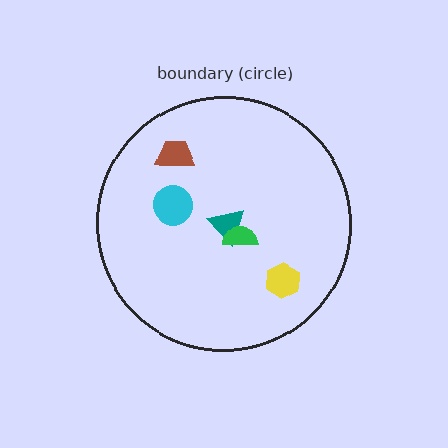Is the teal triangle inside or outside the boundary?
Inside.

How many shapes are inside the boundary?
5 inside, 0 outside.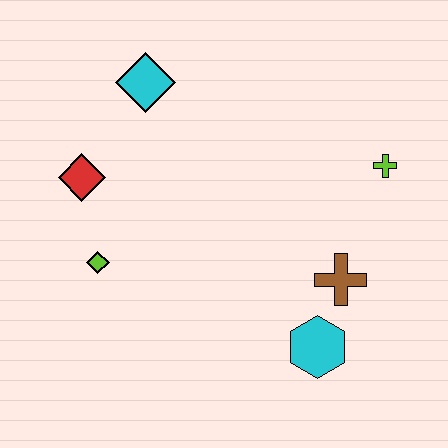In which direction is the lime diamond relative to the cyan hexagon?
The lime diamond is to the left of the cyan hexagon.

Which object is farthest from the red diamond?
The lime cross is farthest from the red diamond.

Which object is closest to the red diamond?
The lime diamond is closest to the red diamond.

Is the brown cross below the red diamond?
Yes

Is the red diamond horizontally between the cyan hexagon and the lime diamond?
No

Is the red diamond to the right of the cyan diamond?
No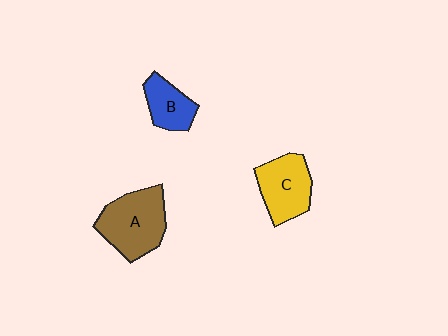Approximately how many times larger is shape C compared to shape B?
Approximately 1.4 times.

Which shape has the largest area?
Shape A (brown).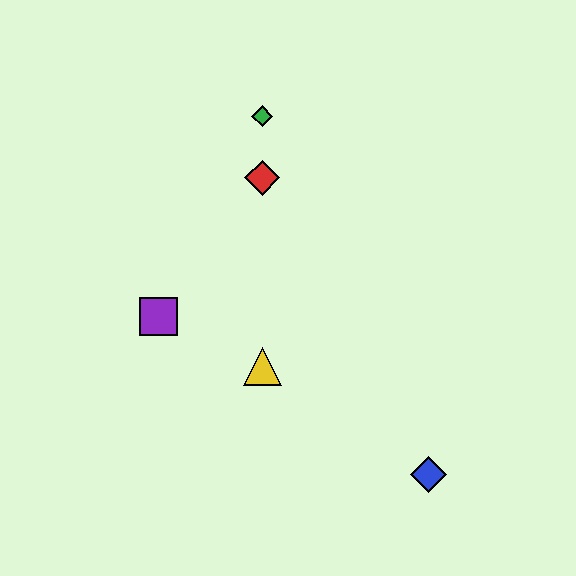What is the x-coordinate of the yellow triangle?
The yellow triangle is at x≈262.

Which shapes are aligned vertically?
The red diamond, the green diamond, the yellow triangle are aligned vertically.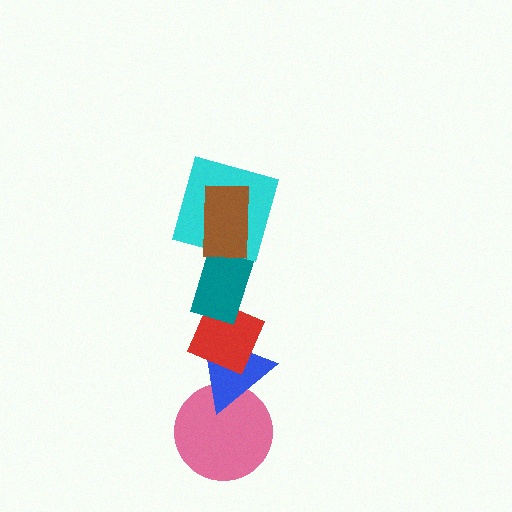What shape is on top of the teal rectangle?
The cyan square is on top of the teal rectangle.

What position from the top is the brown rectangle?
The brown rectangle is 1st from the top.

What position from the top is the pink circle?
The pink circle is 6th from the top.